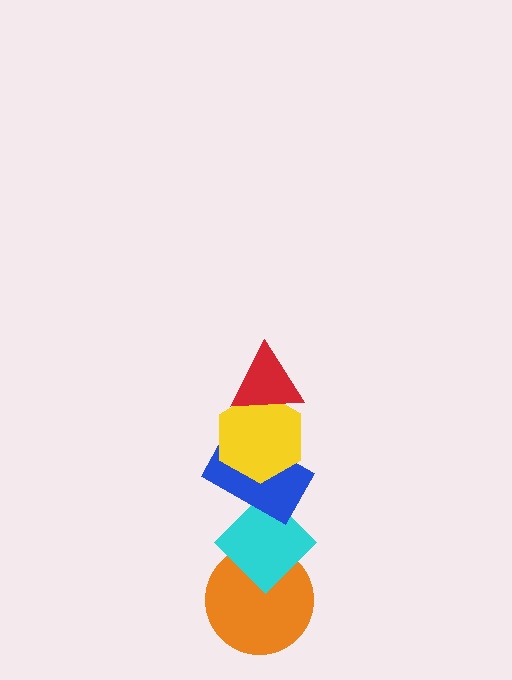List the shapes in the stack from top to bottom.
From top to bottom: the red triangle, the yellow hexagon, the blue rectangle, the cyan diamond, the orange circle.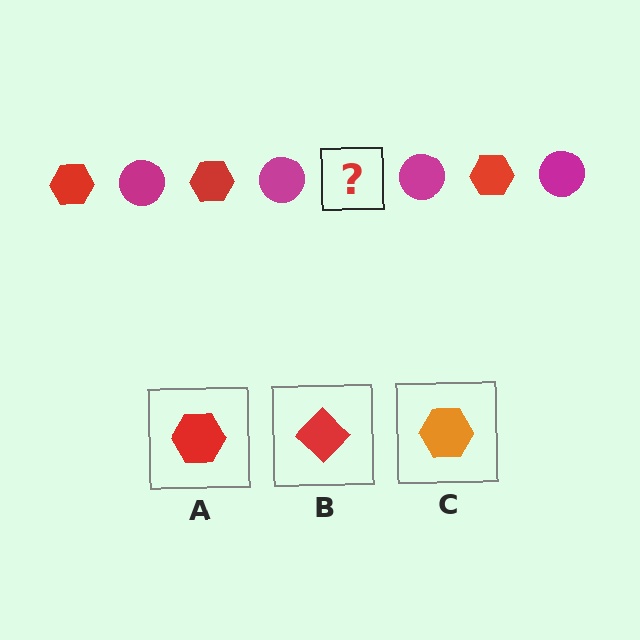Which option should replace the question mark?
Option A.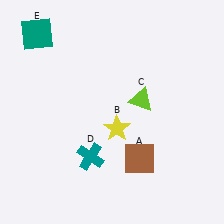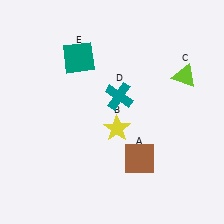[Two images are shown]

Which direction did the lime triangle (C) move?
The lime triangle (C) moved right.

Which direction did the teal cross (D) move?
The teal cross (D) moved up.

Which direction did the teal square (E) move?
The teal square (E) moved right.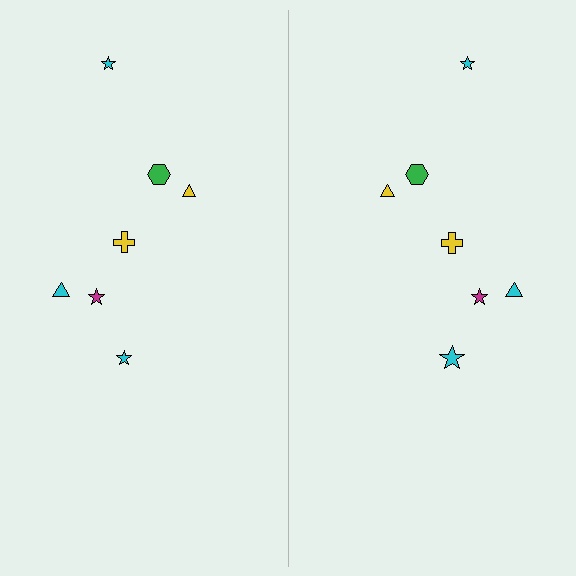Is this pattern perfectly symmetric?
No, the pattern is not perfectly symmetric. The cyan star on the right side has a different size than its mirror counterpart.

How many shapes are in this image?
There are 14 shapes in this image.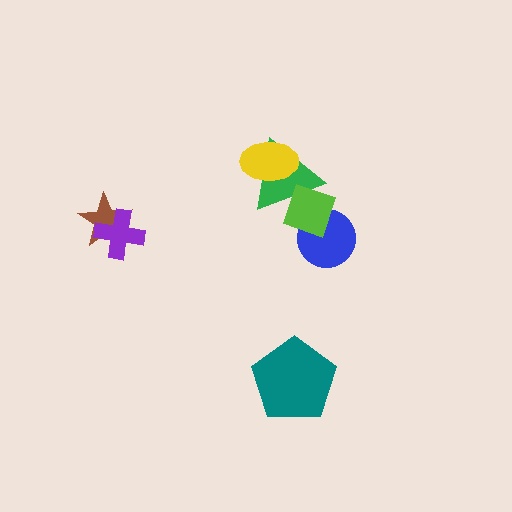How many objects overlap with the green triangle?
2 objects overlap with the green triangle.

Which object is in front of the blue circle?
The lime diamond is in front of the blue circle.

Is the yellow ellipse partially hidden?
No, no other shape covers it.